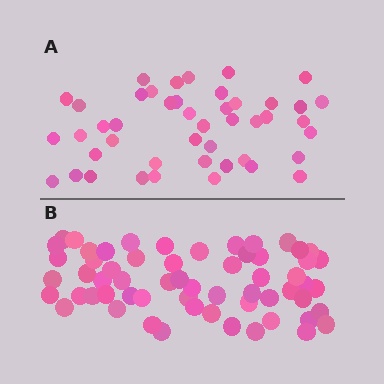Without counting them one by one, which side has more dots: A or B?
Region B (the bottom region) has more dots.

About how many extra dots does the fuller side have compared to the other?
Region B has approximately 15 more dots than region A.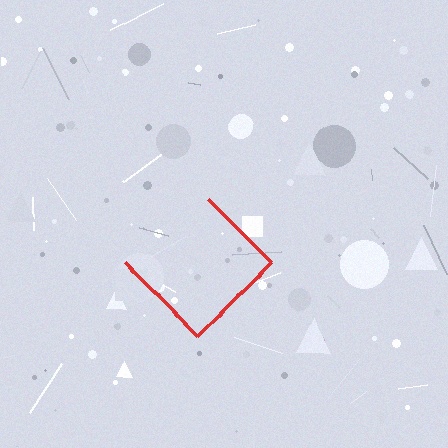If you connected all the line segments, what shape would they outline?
They would outline a diamond.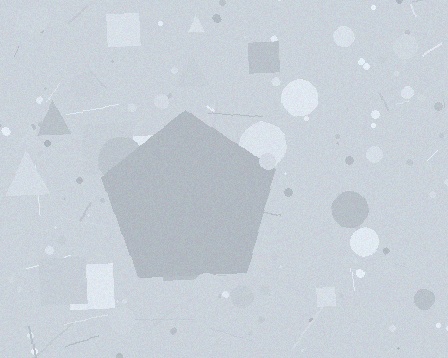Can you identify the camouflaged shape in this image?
The camouflaged shape is a pentagon.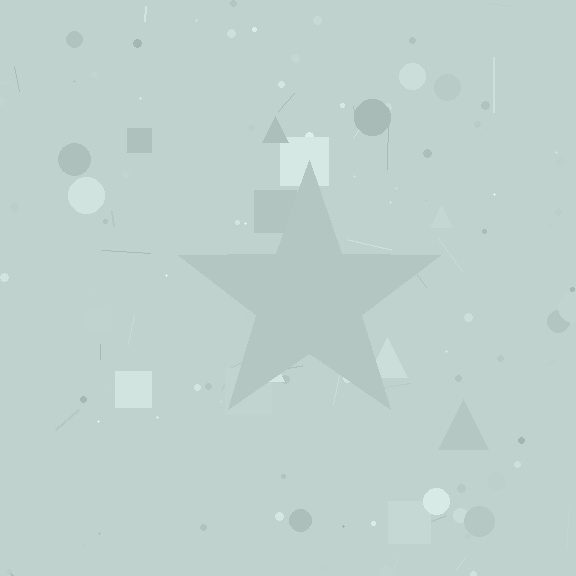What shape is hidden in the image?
A star is hidden in the image.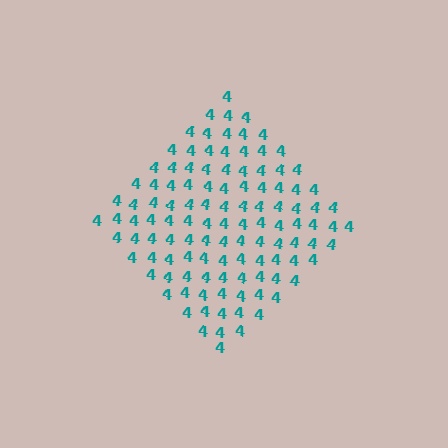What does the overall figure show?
The overall figure shows a diamond.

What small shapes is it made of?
It is made of small digit 4's.